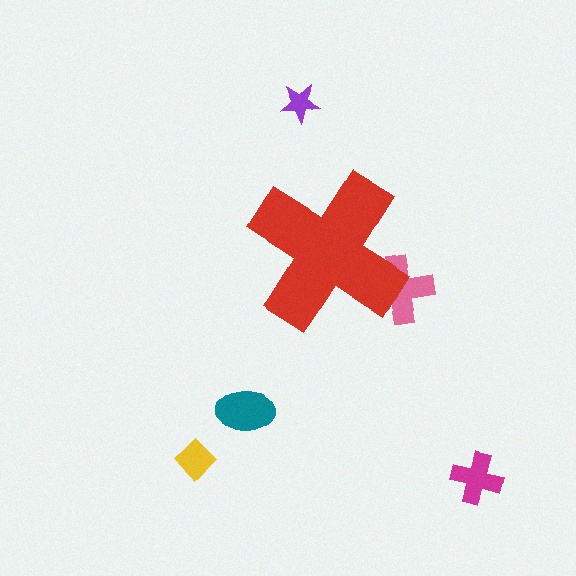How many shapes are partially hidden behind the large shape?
1 shape is partially hidden.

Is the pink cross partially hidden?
Yes, the pink cross is partially hidden behind the red cross.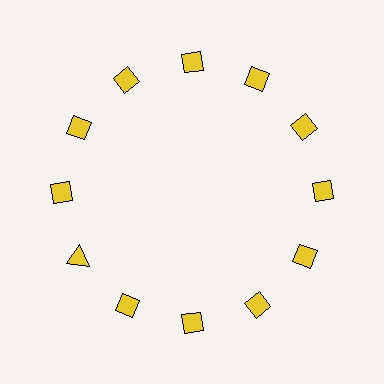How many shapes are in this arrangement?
There are 12 shapes arranged in a ring pattern.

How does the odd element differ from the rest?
It has a different shape: triangle instead of diamond.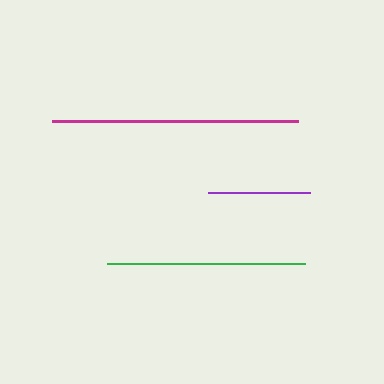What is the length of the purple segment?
The purple segment is approximately 102 pixels long.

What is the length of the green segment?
The green segment is approximately 198 pixels long.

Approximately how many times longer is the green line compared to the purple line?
The green line is approximately 1.9 times the length of the purple line.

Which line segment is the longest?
The magenta line is the longest at approximately 245 pixels.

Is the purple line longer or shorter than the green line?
The green line is longer than the purple line.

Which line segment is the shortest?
The purple line is the shortest at approximately 102 pixels.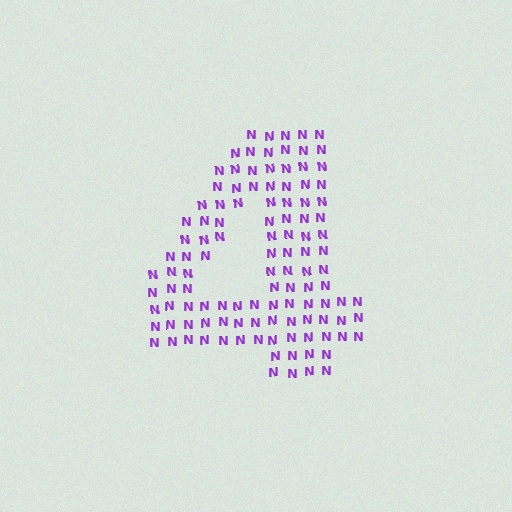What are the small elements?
The small elements are letter N's.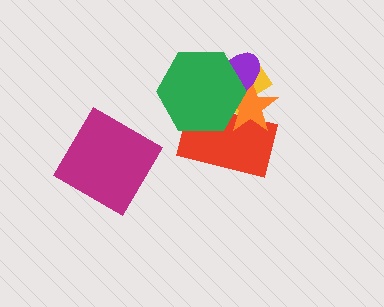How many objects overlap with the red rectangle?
3 objects overlap with the red rectangle.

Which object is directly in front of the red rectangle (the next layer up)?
The orange star is directly in front of the red rectangle.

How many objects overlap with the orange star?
4 objects overlap with the orange star.